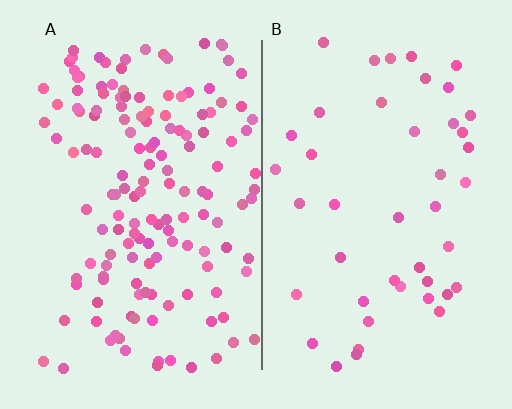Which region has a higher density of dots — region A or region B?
A (the left).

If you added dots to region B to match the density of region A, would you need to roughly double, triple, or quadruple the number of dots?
Approximately triple.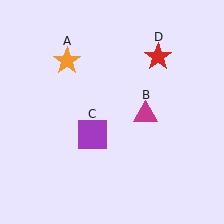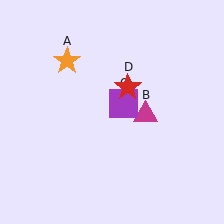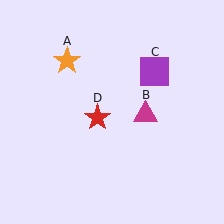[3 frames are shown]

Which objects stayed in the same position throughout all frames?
Orange star (object A) and magenta triangle (object B) remained stationary.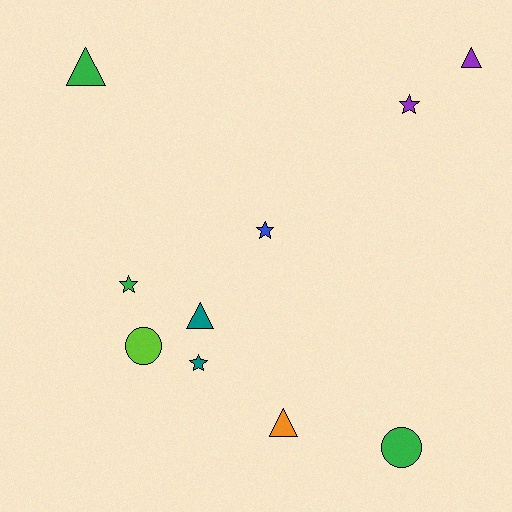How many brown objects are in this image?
There are no brown objects.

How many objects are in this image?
There are 10 objects.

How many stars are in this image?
There are 4 stars.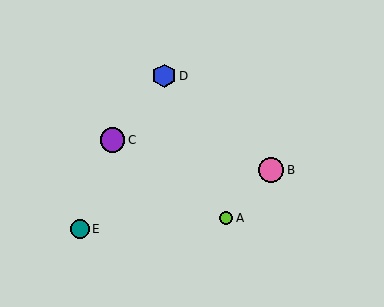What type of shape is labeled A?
Shape A is a lime circle.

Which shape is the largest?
The pink circle (labeled B) is the largest.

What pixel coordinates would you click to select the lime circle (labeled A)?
Click at (226, 218) to select the lime circle A.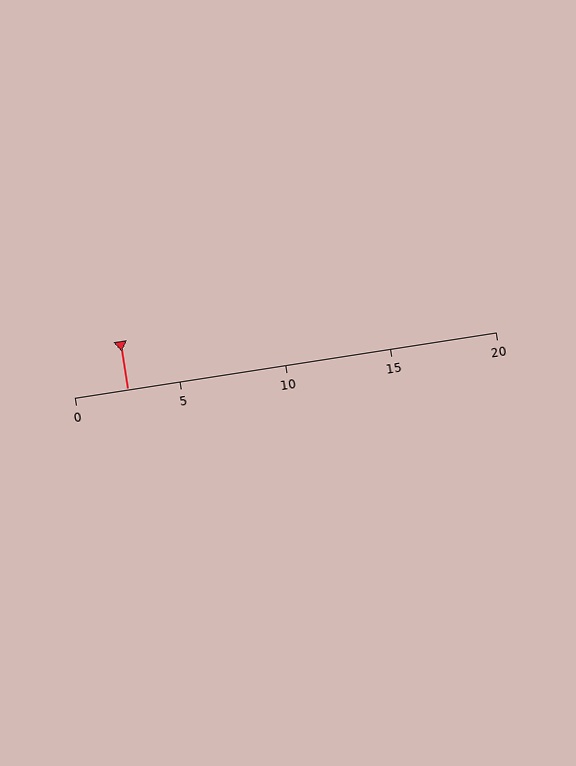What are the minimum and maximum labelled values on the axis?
The axis runs from 0 to 20.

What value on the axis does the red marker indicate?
The marker indicates approximately 2.5.